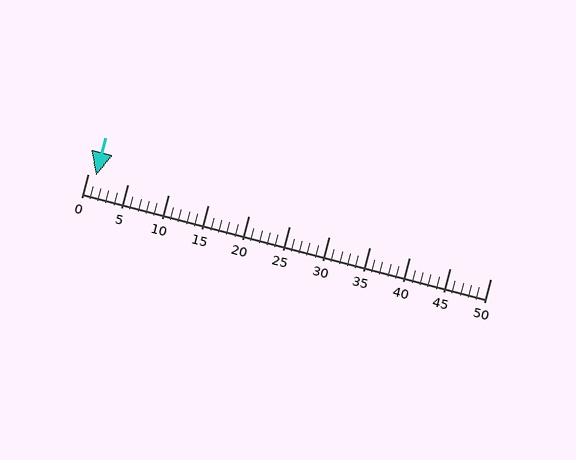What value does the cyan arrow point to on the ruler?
The cyan arrow points to approximately 1.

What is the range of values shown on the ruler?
The ruler shows values from 0 to 50.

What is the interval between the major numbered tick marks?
The major tick marks are spaced 5 units apart.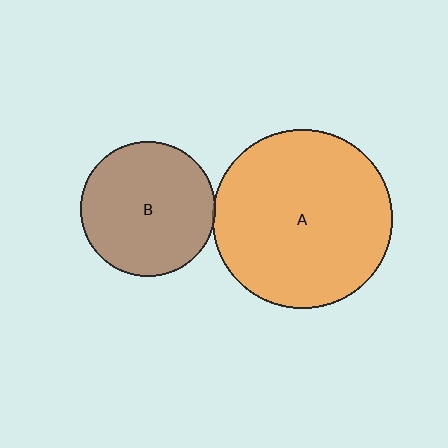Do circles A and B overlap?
Yes.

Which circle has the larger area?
Circle A (orange).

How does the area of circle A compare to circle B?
Approximately 1.8 times.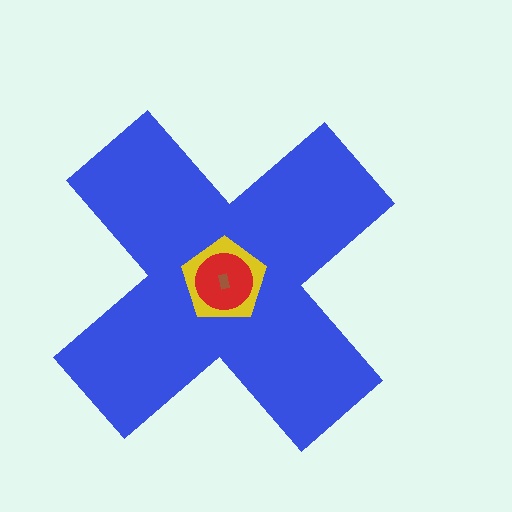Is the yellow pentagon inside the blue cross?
Yes.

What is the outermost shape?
The blue cross.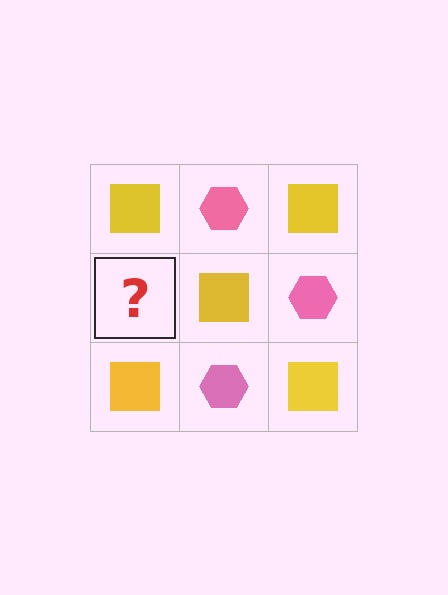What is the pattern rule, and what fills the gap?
The rule is that it alternates yellow square and pink hexagon in a checkerboard pattern. The gap should be filled with a pink hexagon.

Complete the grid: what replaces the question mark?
The question mark should be replaced with a pink hexagon.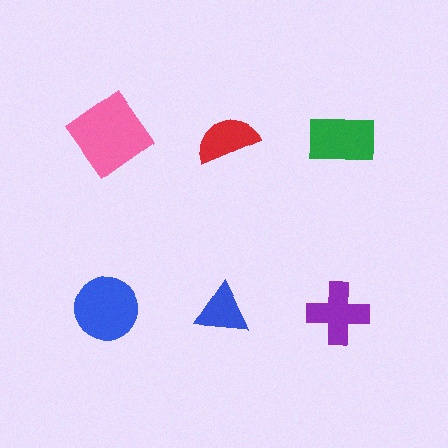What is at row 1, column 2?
A red semicircle.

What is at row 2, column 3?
A purple cross.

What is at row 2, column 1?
A blue circle.